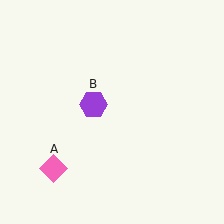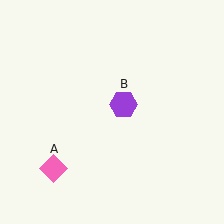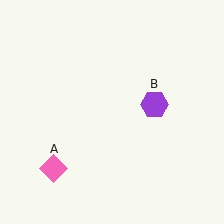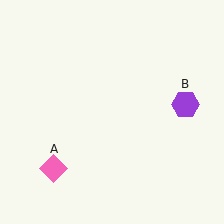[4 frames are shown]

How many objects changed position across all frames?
1 object changed position: purple hexagon (object B).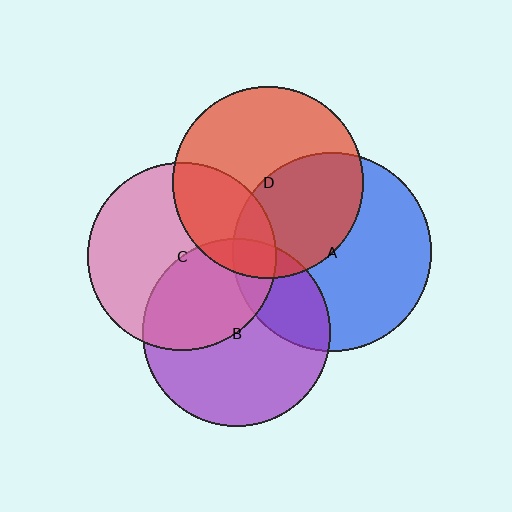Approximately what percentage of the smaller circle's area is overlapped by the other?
Approximately 25%.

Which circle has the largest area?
Circle A (blue).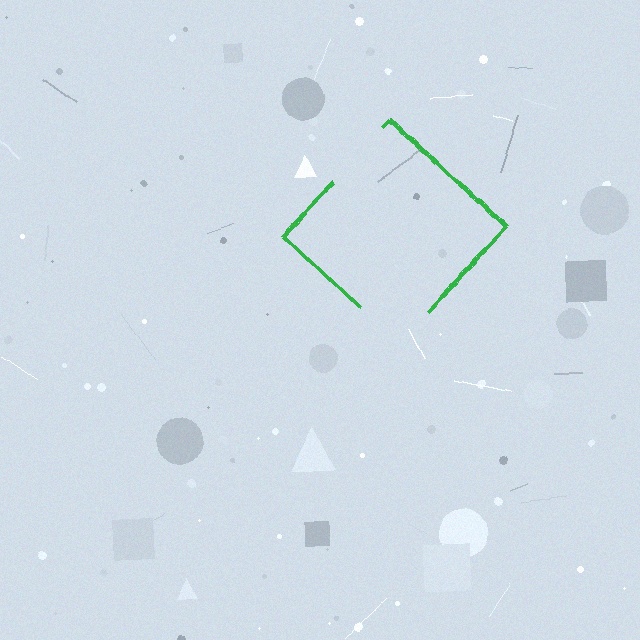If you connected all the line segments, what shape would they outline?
They would outline a diamond.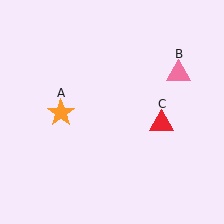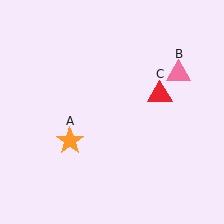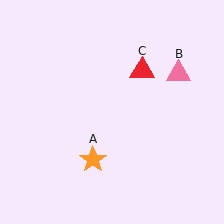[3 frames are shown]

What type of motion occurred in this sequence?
The orange star (object A), red triangle (object C) rotated counterclockwise around the center of the scene.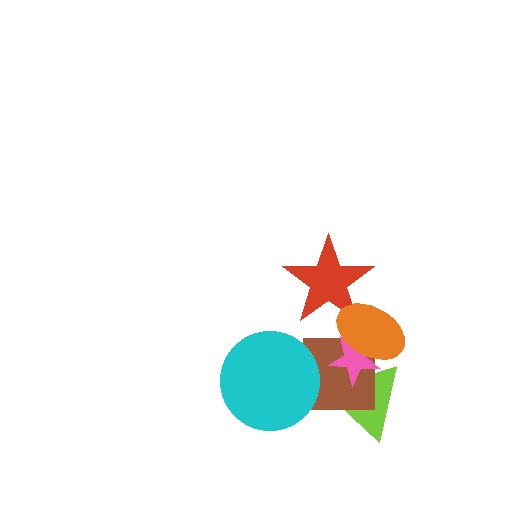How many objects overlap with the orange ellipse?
4 objects overlap with the orange ellipse.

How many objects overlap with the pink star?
3 objects overlap with the pink star.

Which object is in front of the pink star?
The orange ellipse is in front of the pink star.